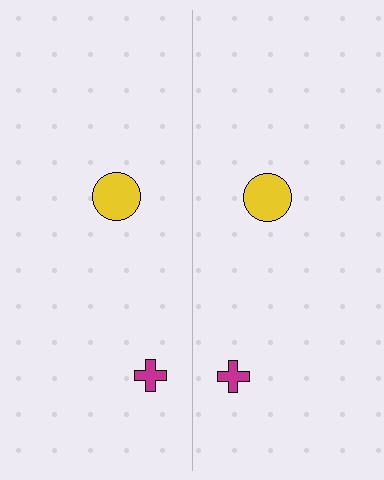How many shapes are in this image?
There are 4 shapes in this image.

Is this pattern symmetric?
Yes, this pattern has bilateral (reflection) symmetry.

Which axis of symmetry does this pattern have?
The pattern has a vertical axis of symmetry running through the center of the image.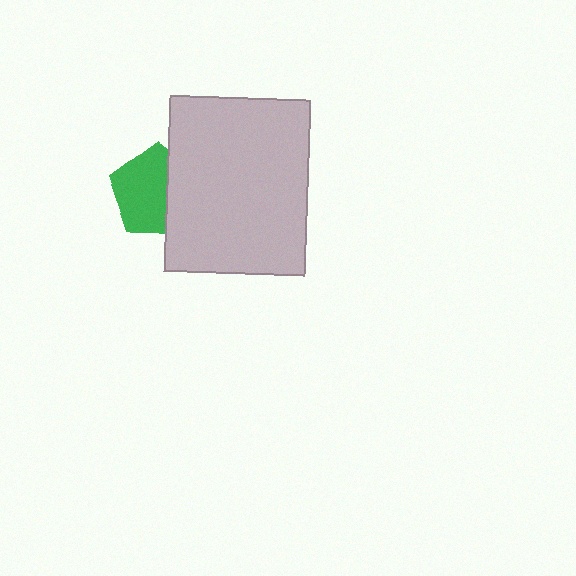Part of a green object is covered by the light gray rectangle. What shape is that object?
It is a pentagon.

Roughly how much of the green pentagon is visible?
About half of it is visible (roughly 64%).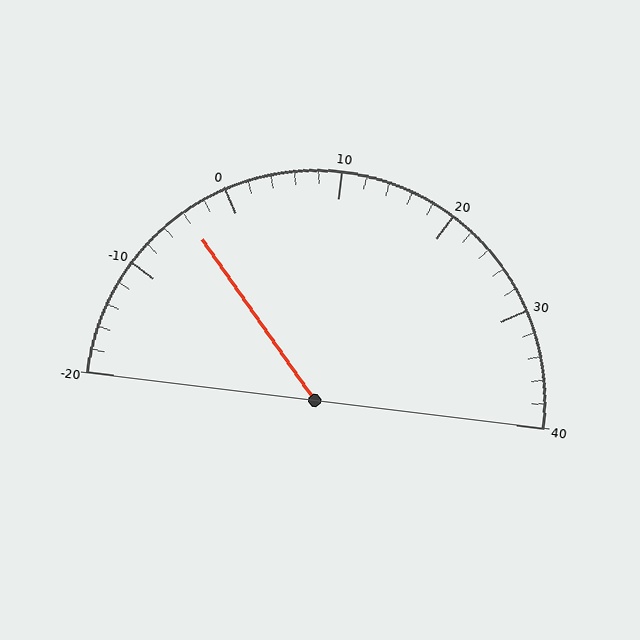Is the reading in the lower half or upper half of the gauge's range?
The reading is in the lower half of the range (-20 to 40).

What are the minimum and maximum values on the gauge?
The gauge ranges from -20 to 40.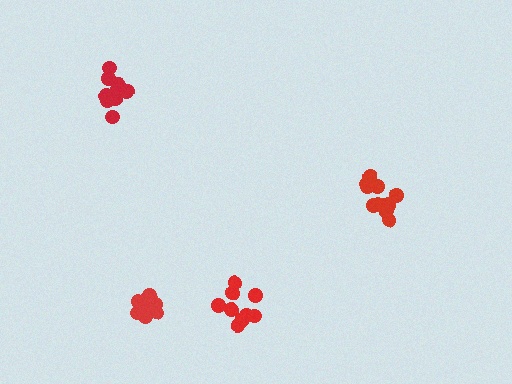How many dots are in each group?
Group 1: 9 dots, Group 2: 11 dots, Group 3: 10 dots, Group 4: 11 dots (41 total).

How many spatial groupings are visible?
There are 4 spatial groupings.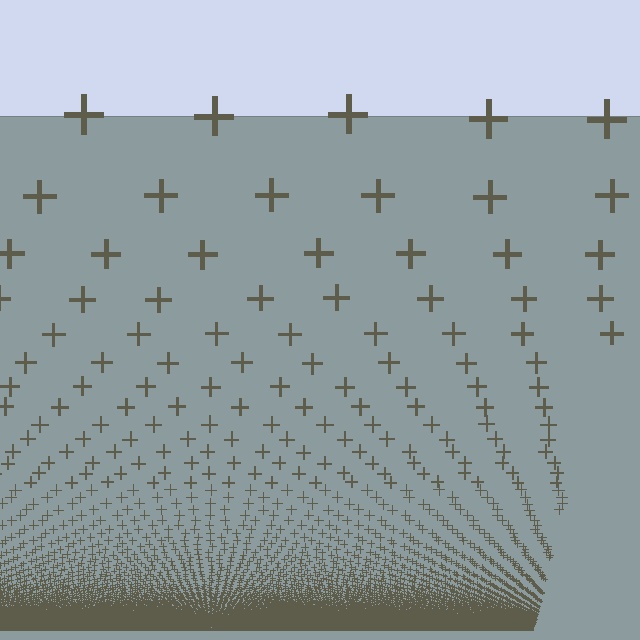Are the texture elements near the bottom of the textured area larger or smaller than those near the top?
Smaller. The gradient is inverted — elements near the bottom are smaller and denser.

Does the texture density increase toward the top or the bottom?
Density increases toward the bottom.